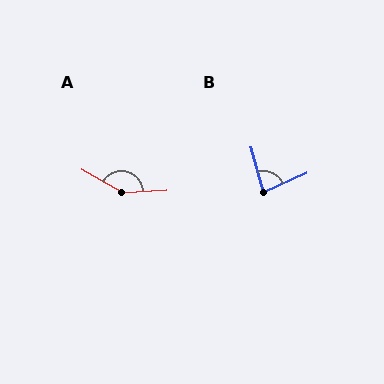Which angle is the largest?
A, at approximately 147 degrees.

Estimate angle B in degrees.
Approximately 81 degrees.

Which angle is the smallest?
B, at approximately 81 degrees.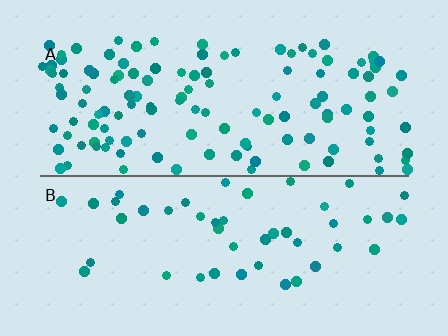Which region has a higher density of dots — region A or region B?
A (the top).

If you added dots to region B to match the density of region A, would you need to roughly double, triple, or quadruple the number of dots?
Approximately triple.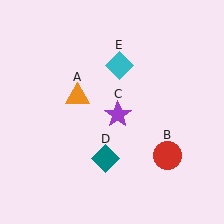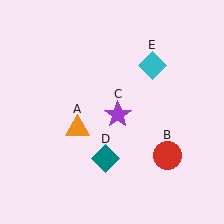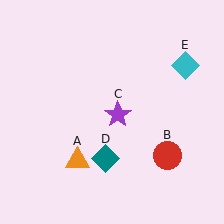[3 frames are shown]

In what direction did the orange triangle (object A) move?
The orange triangle (object A) moved down.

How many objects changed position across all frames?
2 objects changed position: orange triangle (object A), cyan diamond (object E).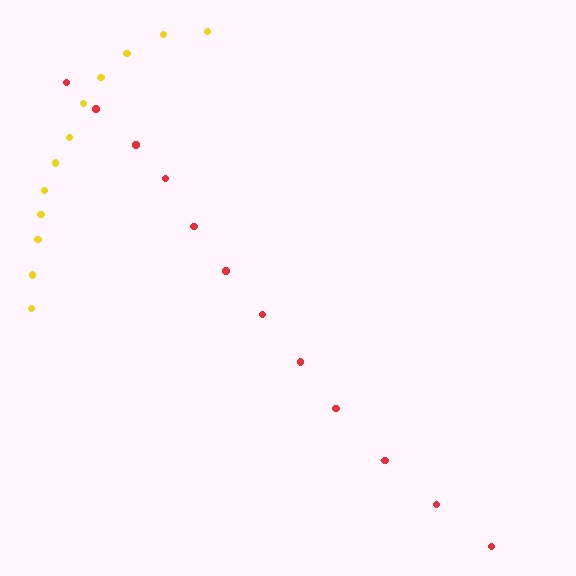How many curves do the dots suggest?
There are 2 distinct paths.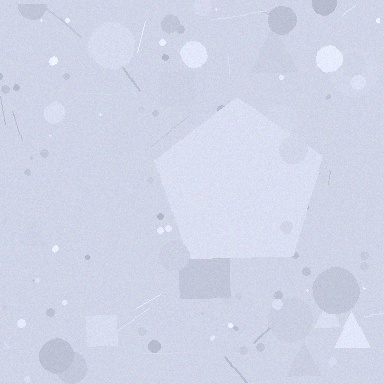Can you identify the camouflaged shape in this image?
The camouflaged shape is a pentagon.